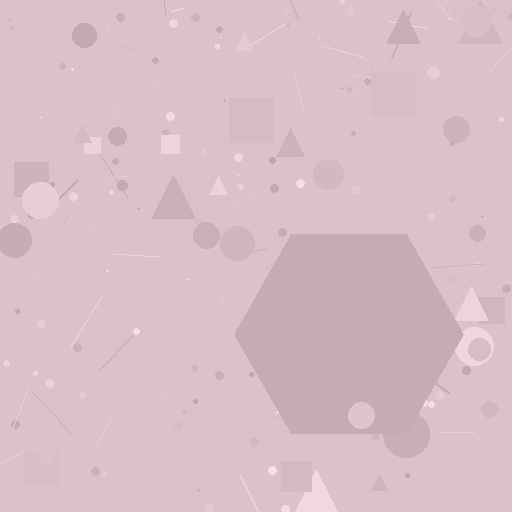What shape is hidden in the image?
A hexagon is hidden in the image.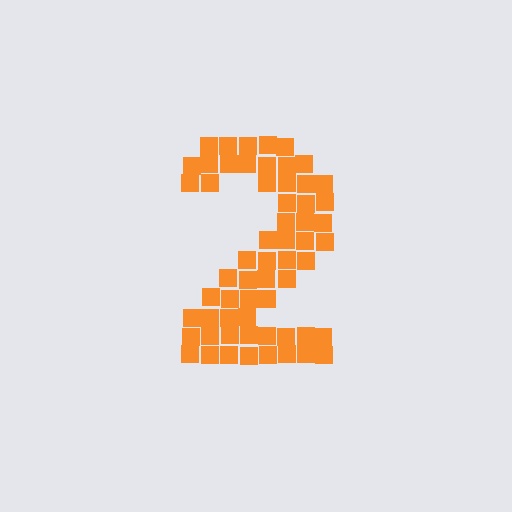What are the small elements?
The small elements are squares.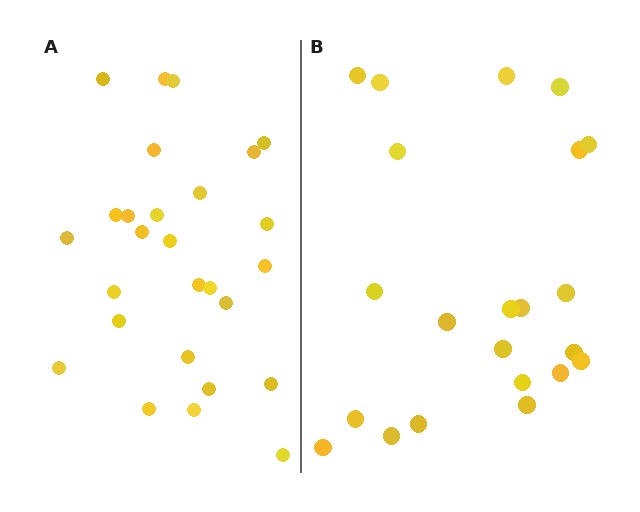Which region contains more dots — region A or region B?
Region A (the left region) has more dots.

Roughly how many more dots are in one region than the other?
Region A has about 5 more dots than region B.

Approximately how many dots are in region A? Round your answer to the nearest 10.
About 30 dots. (The exact count is 27, which rounds to 30.)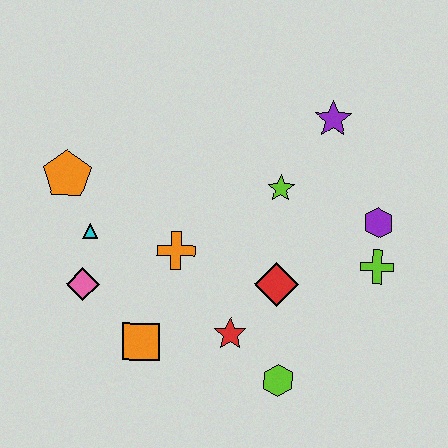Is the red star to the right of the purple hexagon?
No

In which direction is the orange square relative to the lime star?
The orange square is below the lime star.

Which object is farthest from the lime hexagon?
The orange pentagon is farthest from the lime hexagon.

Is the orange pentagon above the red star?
Yes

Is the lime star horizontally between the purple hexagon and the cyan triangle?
Yes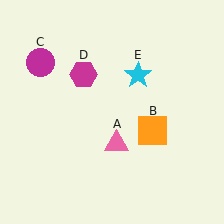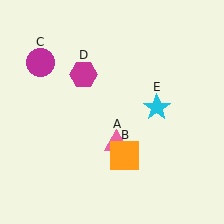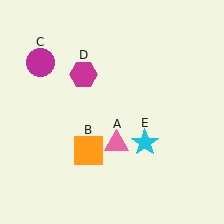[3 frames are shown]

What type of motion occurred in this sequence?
The orange square (object B), cyan star (object E) rotated clockwise around the center of the scene.